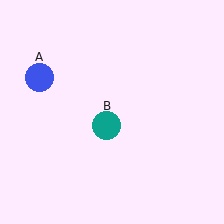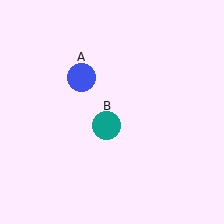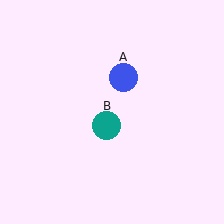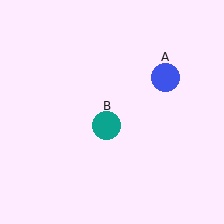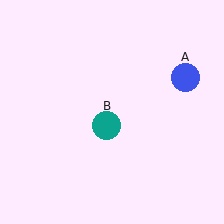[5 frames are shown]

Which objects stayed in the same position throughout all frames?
Teal circle (object B) remained stationary.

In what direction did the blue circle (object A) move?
The blue circle (object A) moved right.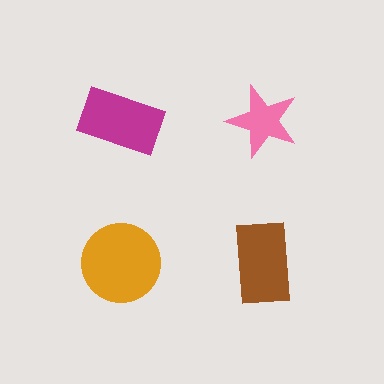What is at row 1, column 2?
A pink star.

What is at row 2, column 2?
A brown rectangle.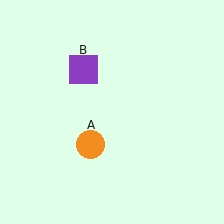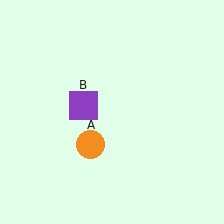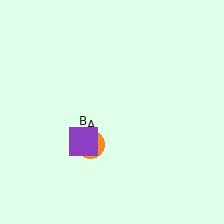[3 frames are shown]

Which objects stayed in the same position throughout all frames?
Orange circle (object A) remained stationary.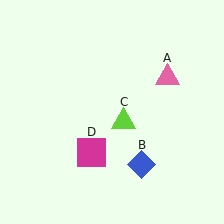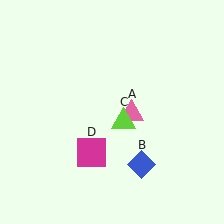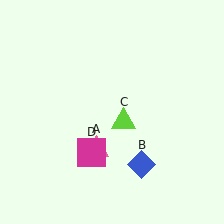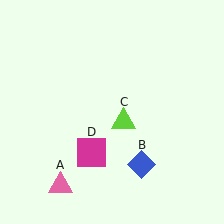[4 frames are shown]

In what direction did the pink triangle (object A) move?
The pink triangle (object A) moved down and to the left.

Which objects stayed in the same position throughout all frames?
Blue diamond (object B) and lime triangle (object C) and magenta square (object D) remained stationary.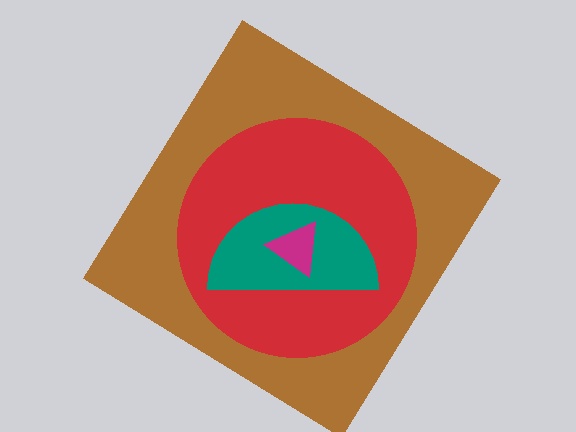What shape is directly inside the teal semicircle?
The magenta triangle.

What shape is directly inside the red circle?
The teal semicircle.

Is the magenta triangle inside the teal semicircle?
Yes.